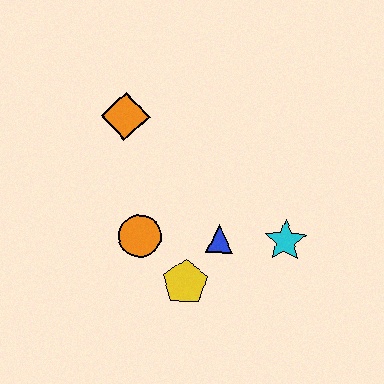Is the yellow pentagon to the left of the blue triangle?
Yes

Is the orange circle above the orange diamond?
No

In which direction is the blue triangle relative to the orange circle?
The blue triangle is to the right of the orange circle.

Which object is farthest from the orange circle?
The cyan star is farthest from the orange circle.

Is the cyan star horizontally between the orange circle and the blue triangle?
No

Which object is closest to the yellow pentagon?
The blue triangle is closest to the yellow pentagon.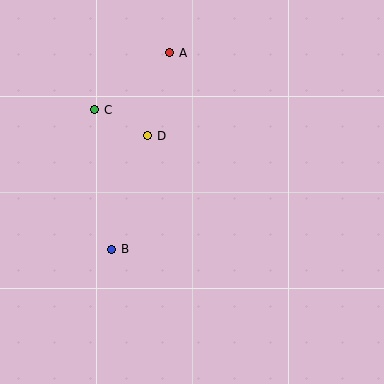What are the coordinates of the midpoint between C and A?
The midpoint between C and A is at (132, 81).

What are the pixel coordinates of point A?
Point A is at (170, 53).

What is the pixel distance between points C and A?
The distance between C and A is 94 pixels.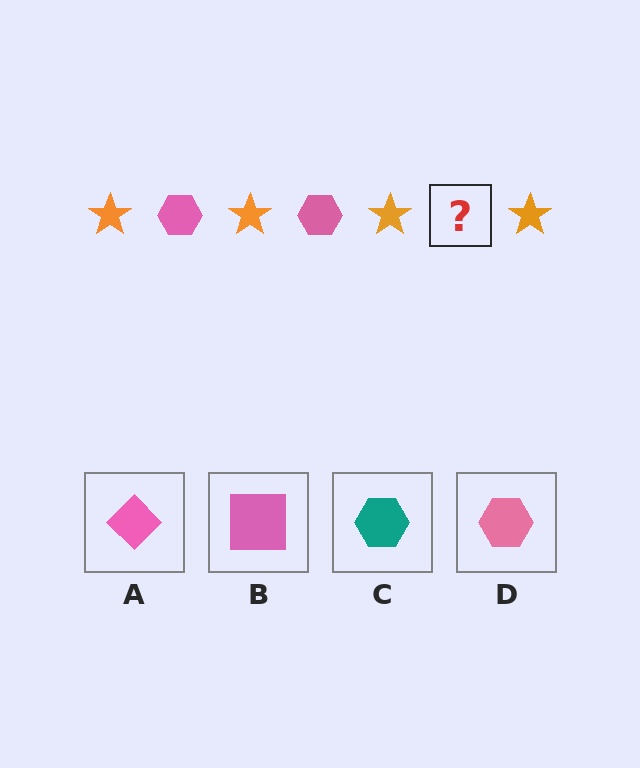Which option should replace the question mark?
Option D.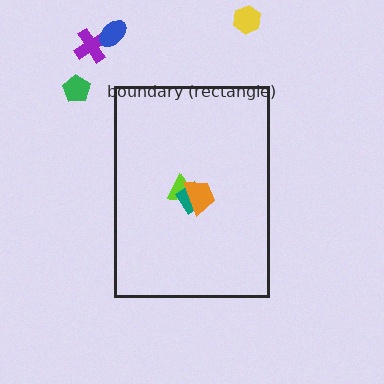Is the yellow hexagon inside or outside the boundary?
Outside.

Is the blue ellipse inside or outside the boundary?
Outside.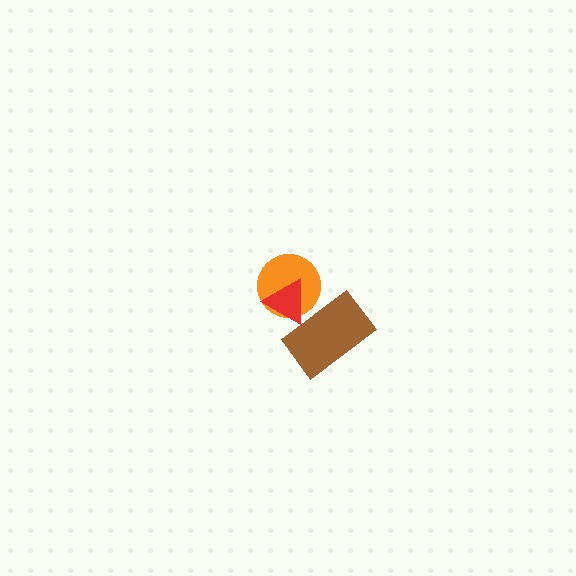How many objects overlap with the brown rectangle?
2 objects overlap with the brown rectangle.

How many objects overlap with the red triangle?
2 objects overlap with the red triangle.